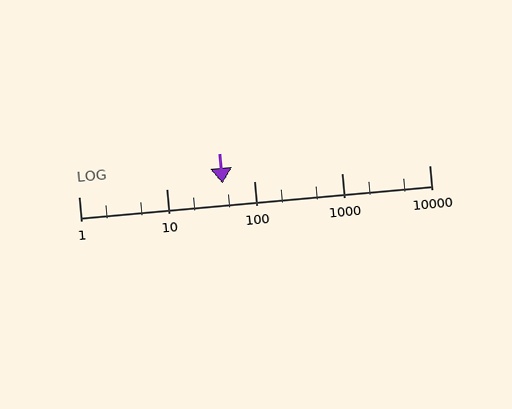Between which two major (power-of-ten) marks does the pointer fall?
The pointer is between 10 and 100.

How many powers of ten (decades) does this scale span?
The scale spans 4 decades, from 1 to 10000.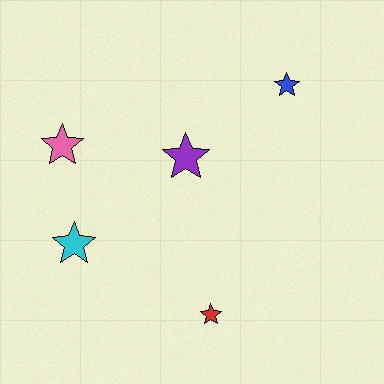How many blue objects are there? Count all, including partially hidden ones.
There is 1 blue object.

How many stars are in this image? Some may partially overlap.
There are 5 stars.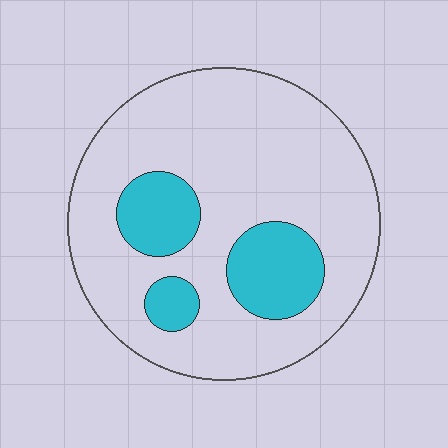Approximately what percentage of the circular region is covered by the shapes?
Approximately 20%.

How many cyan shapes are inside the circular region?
3.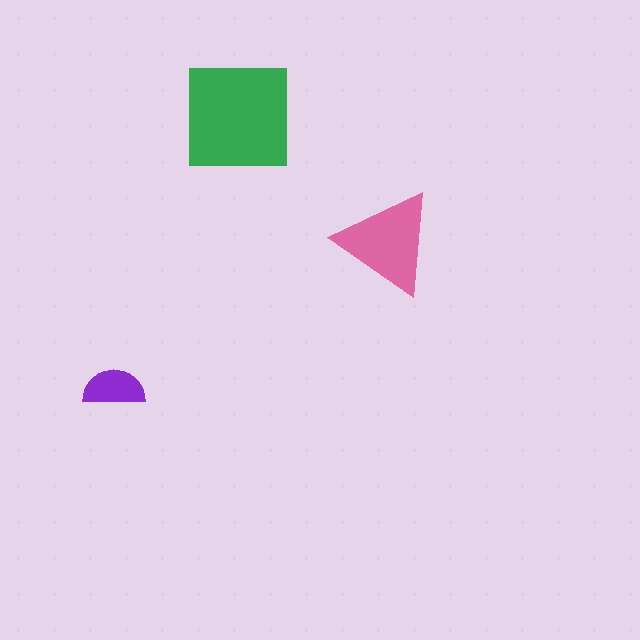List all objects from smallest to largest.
The purple semicircle, the pink triangle, the green square.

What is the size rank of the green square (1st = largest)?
1st.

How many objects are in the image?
There are 3 objects in the image.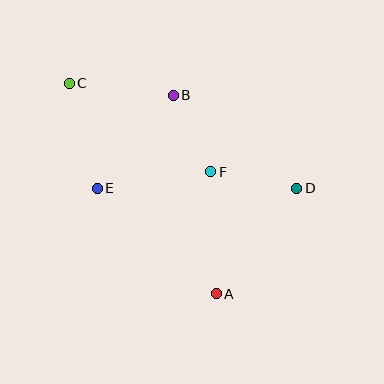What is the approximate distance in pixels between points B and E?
The distance between B and E is approximately 120 pixels.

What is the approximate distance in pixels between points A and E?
The distance between A and E is approximately 159 pixels.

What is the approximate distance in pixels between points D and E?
The distance between D and E is approximately 200 pixels.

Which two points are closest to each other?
Points B and F are closest to each other.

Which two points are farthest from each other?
Points A and C are farthest from each other.